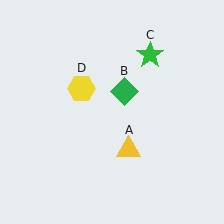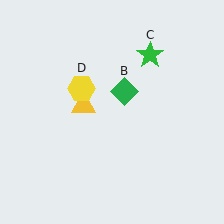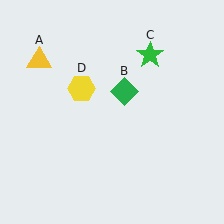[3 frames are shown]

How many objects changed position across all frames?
1 object changed position: yellow triangle (object A).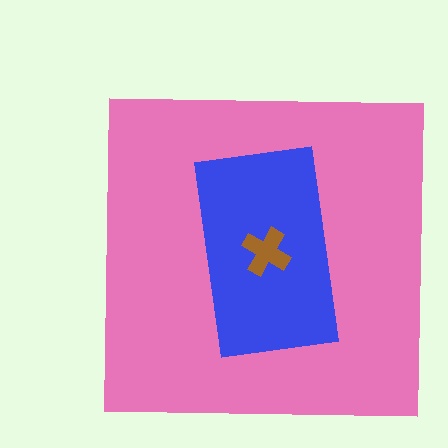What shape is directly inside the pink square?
The blue rectangle.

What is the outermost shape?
The pink square.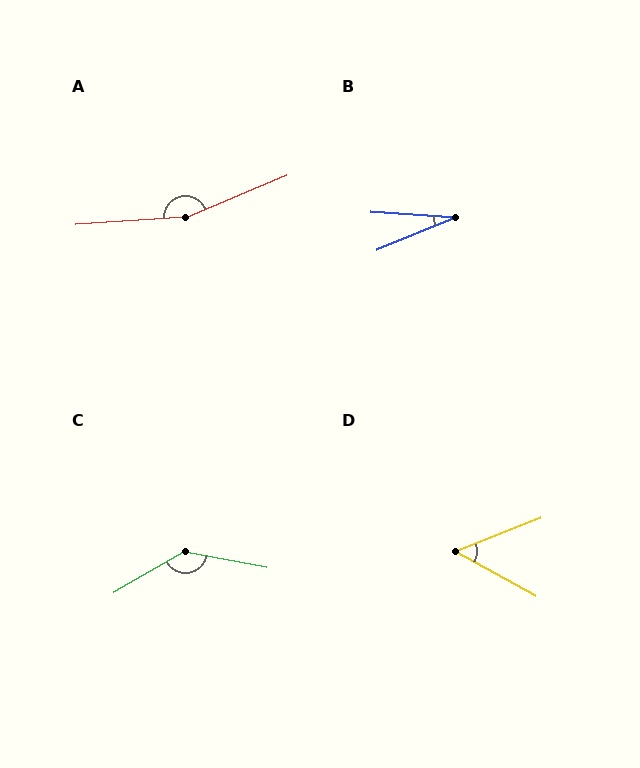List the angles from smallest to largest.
B (26°), D (50°), C (139°), A (161°).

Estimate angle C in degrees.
Approximately 139 degrees.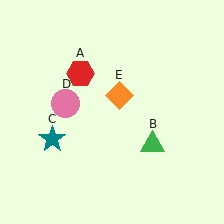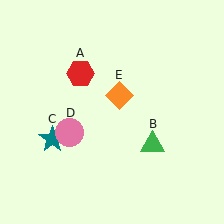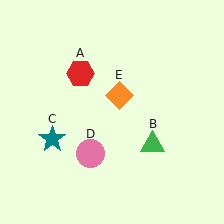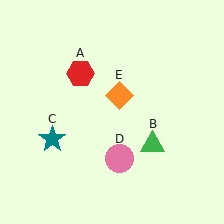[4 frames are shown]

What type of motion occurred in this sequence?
The pink circle (object D) rotated counterclockwise around the center of the scene.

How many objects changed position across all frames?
1 object changed position: pink circle (object D).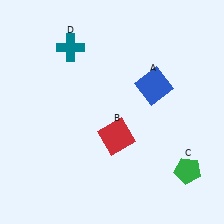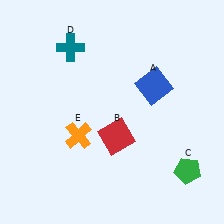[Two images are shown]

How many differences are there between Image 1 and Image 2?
There is 1 difference between the two images.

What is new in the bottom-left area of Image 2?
An orange cross (E) was added in the bottom-left area of Image 2.